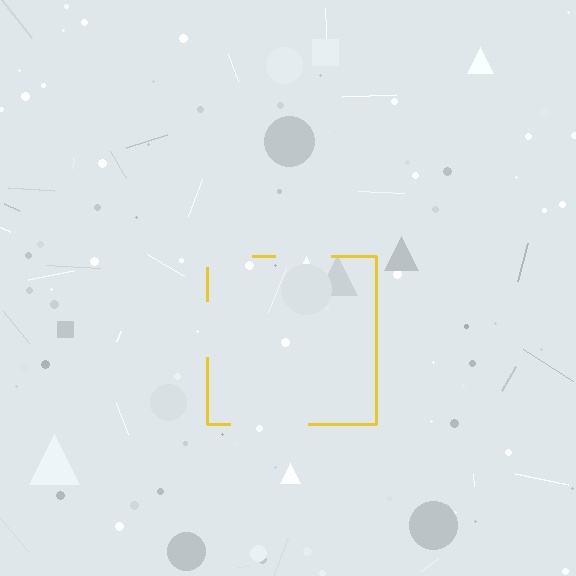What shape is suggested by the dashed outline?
The dashed outline suggests a square.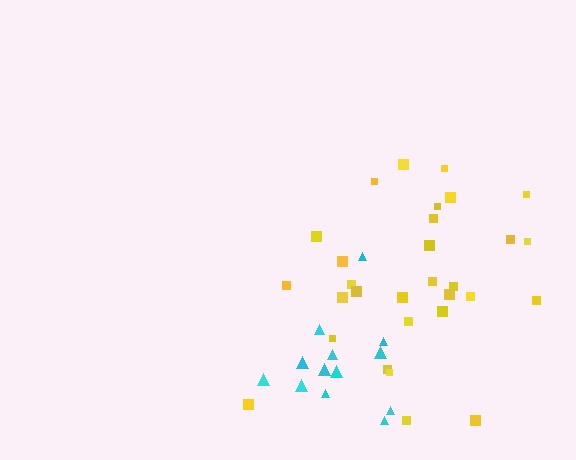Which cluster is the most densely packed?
Cyan.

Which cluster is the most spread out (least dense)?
Yellow.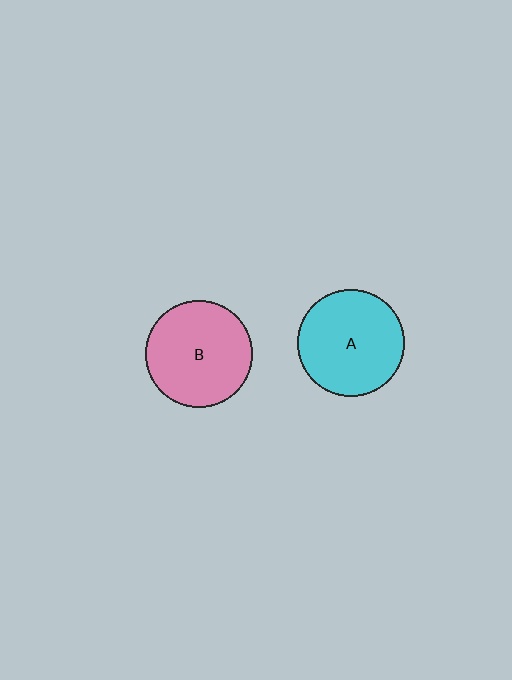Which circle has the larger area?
Circle A (cyan).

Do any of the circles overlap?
No, none of the circles overlap.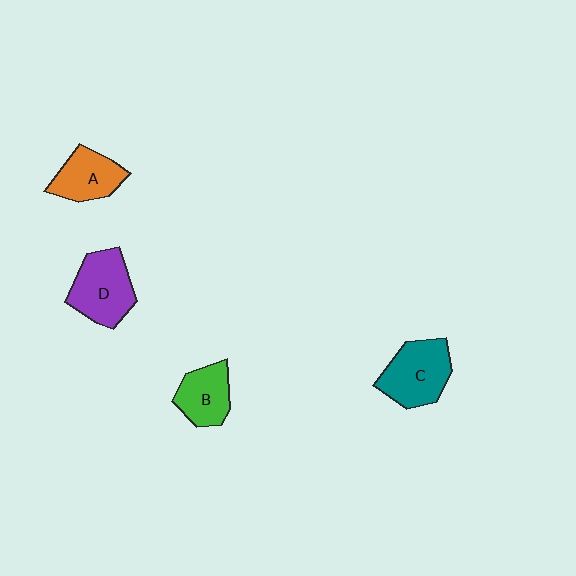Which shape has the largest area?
Shape D (purple).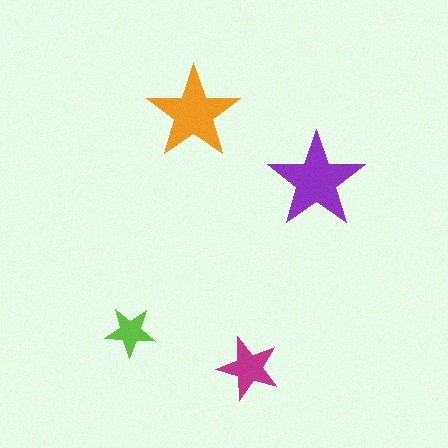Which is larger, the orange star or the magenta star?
The orange one.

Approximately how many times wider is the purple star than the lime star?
About 2 times wider.